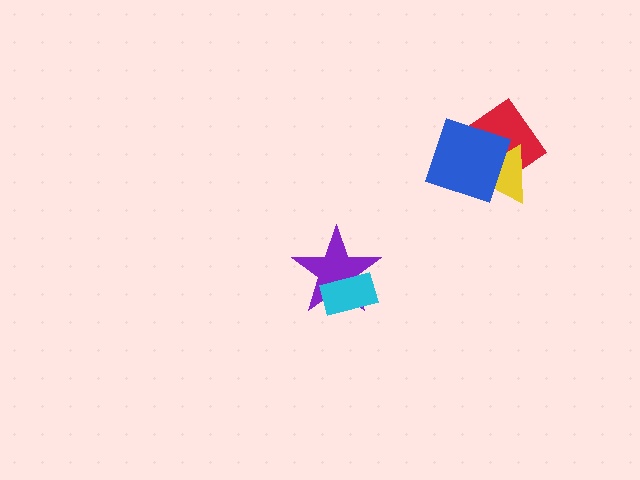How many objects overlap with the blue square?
2 objects overlap with the blue square.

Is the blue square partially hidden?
No, no other shape covers it.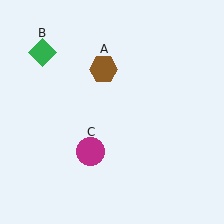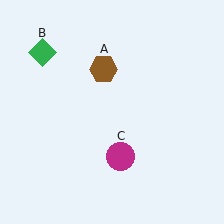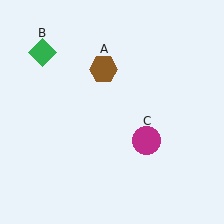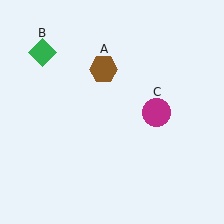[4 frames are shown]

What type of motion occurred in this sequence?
The magenta circle (object C) rotated counterclockwise around the center of the scene.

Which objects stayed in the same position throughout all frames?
Brown hexagon (object A) and green diamond (object B) remained stationary.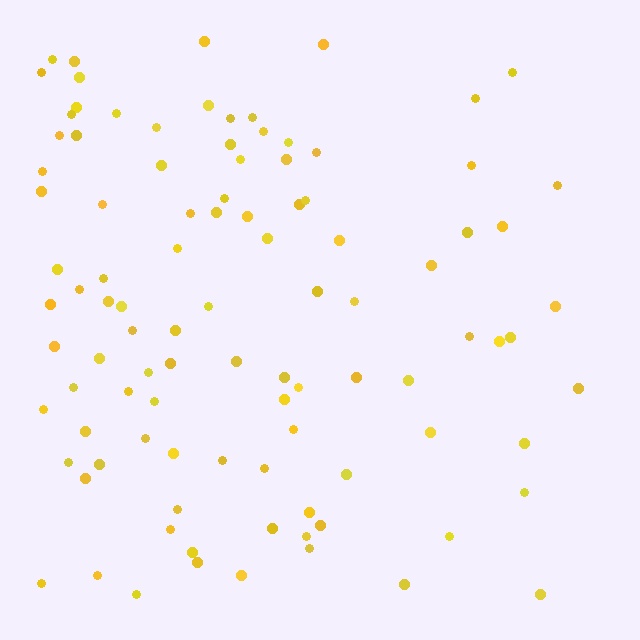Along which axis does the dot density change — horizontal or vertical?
Horizontal.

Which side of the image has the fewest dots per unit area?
The right.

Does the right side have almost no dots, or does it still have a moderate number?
Still a moderate number, just noticeably fewer than the left.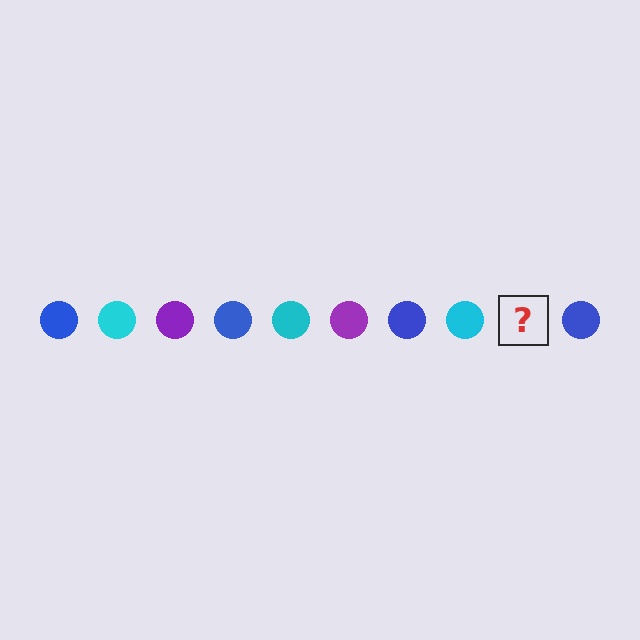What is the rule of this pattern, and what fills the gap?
The rule is that the pattern cycles through blue, cyan, purple circles. The gap should be filled with a purple circle.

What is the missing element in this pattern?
The missing element is a purple circle.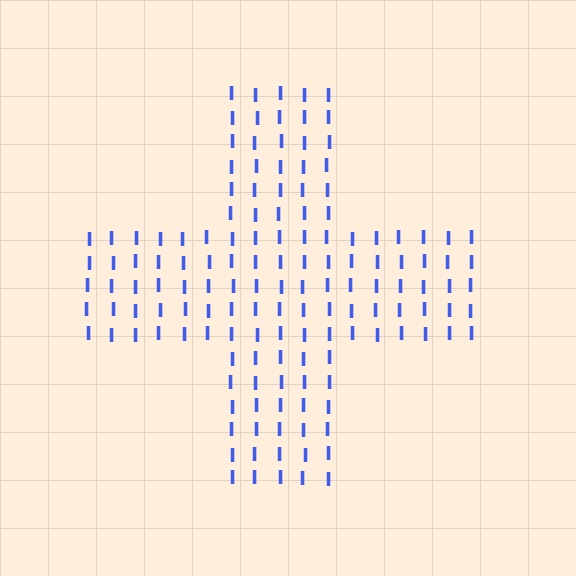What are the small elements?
The small elements are letter I's.